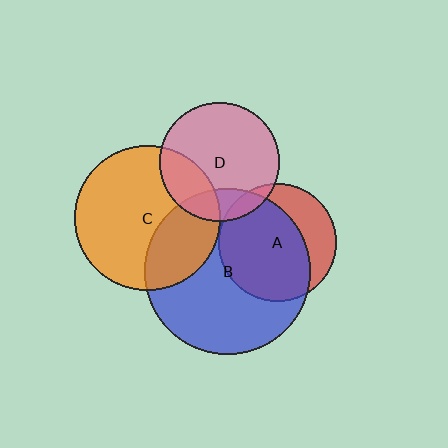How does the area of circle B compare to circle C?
Approximately 1.3 times.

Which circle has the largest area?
Circle B (blue).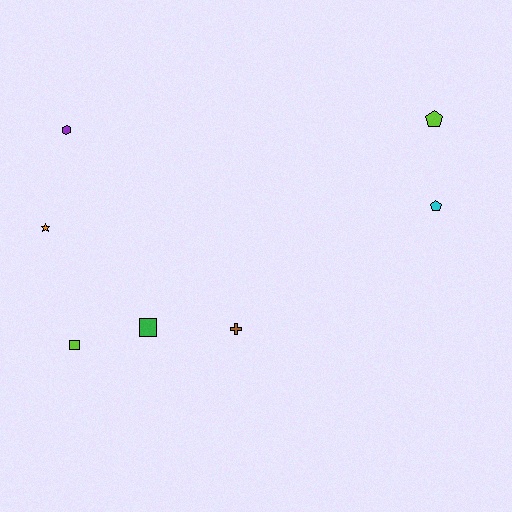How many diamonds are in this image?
There are no diamonds.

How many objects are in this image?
There are 7 objects.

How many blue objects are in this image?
There are no blue objects.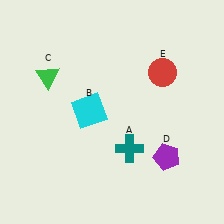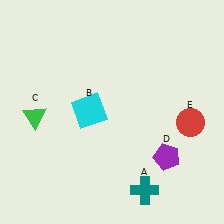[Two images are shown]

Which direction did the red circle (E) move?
The red circle (E) moved down.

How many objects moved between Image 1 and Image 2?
3 objects moved between the two images.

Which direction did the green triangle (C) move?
The green triangle (C) moved down.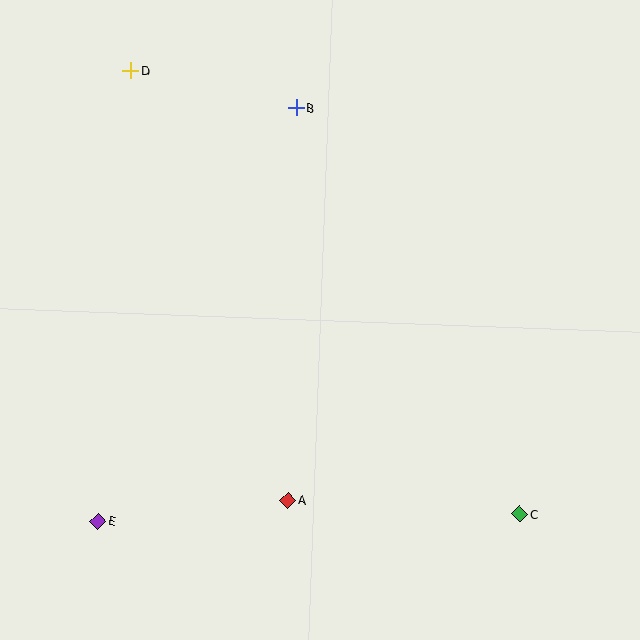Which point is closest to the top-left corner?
Point D is closest to the top-left corner.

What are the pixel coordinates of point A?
Point A is at (288, 500).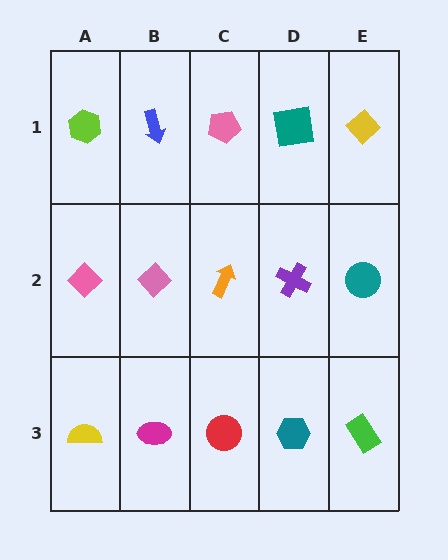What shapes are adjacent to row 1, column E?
A teal circle (row 2, column E), a teal square (row 1, column D).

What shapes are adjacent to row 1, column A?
A pink diamond (row 2, column A), a blue arrow (row 1, column B).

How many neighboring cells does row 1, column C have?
3.